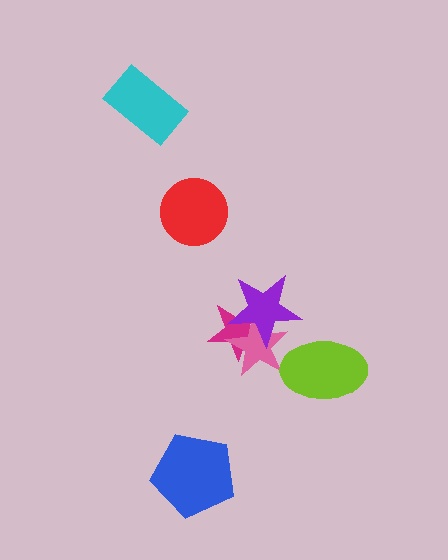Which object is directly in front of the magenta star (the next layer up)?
The pink star is directly in front of the magenta star.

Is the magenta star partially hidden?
Yes, it is partially covered by another shape.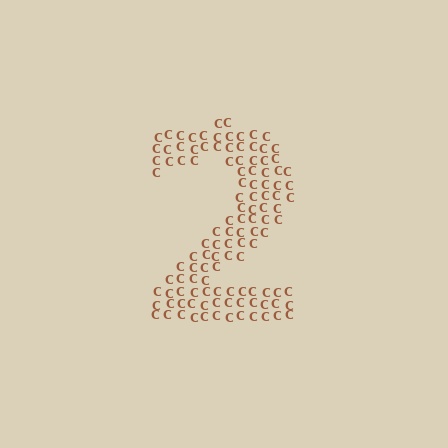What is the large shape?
The large shape is the digit 2.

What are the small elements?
The small elements are letter C's.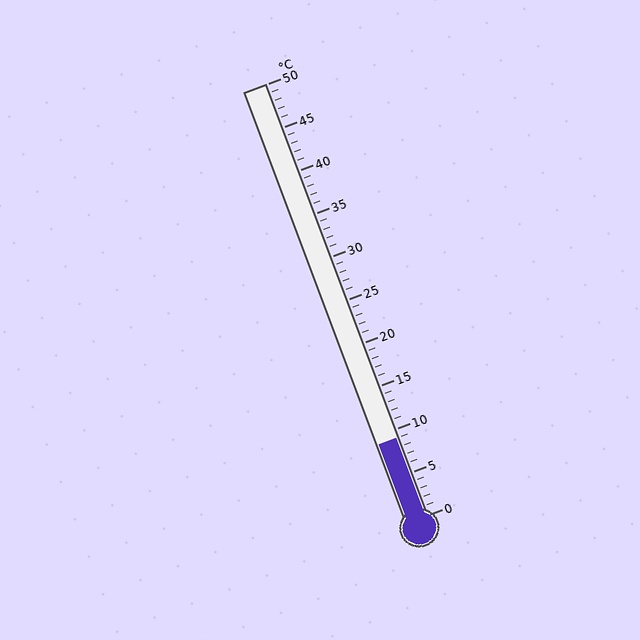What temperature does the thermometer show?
The thermometer shows approximately 9°C.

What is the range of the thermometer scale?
The thermometer scale ranges from 0°C to 50°C.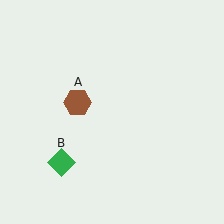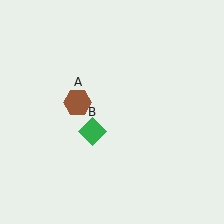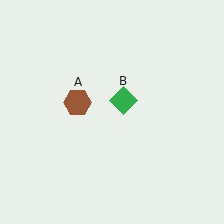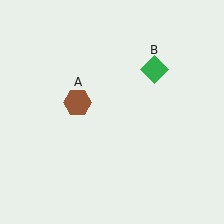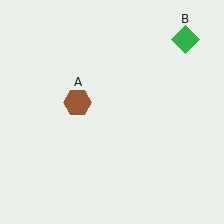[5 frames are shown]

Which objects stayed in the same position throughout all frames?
Brown hexagon (object A) remained stationary.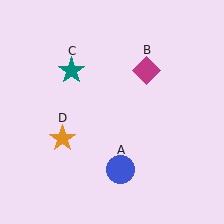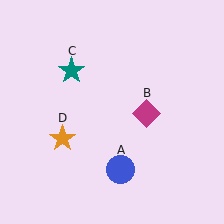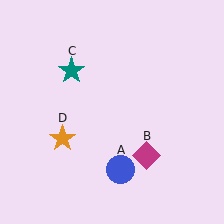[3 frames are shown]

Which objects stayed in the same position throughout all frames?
Blue circle (object A) and teal star (object C) and orange star (object D) remained stationary.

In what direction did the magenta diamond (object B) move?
The magenta diamond (object B) moved down.